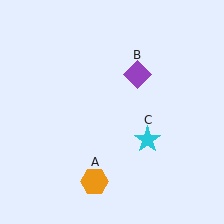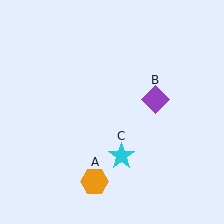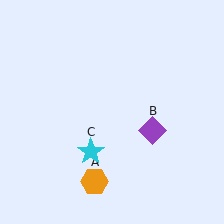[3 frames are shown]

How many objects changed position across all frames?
2 objects changed position: purple diamond (object B), cyan star (object C).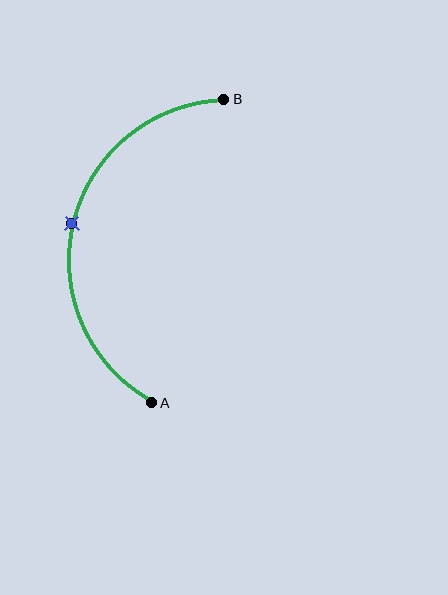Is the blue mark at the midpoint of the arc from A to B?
Yes. The blue mark lies on the arc at equal arc-length from both A and B — it is the arc midpoint.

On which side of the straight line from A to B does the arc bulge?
The arc bulges to the left of the straight line connecting A and B.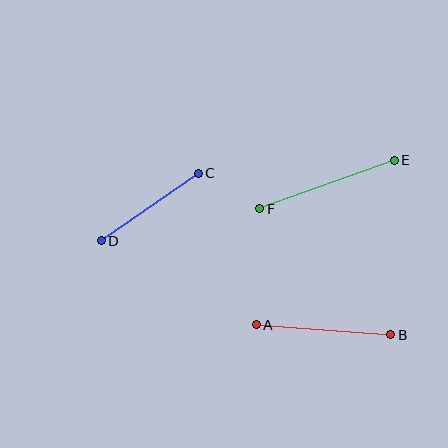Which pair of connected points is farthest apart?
Points E and F are farthest apart.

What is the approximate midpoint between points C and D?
The midpoint is at approximately (150, 207) pixels.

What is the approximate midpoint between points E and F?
The midpoint is at approximately (327, 184) pixels.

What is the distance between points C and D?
The distance is approximately 118 pixels.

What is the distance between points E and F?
The distance is approximately 143 pixels.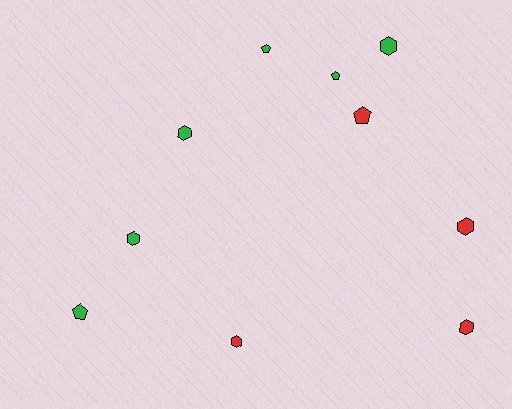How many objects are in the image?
There are 10 objects.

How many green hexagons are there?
There are 3 green hexagons.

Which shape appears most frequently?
Hexagon, with 6 objects.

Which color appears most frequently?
Green, with 6 objects.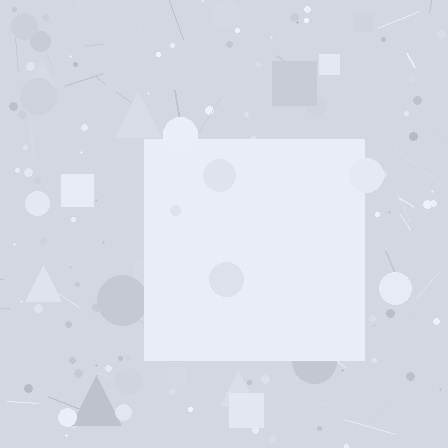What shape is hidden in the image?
A square is hidden in the image.